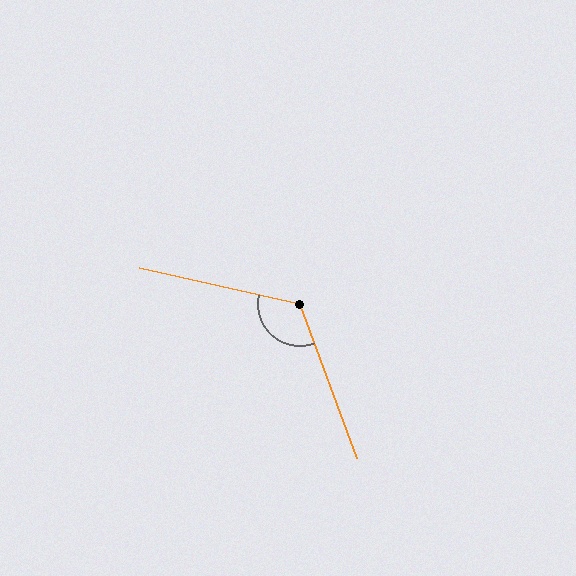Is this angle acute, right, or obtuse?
It is obtuse.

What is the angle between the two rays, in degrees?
Approximately 123 degrees.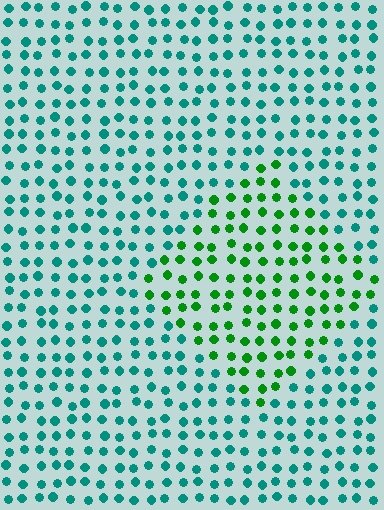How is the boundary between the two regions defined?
The boundary is defined purely by a slight shift in hue (about 46 degrees). Spacing, size, and orientation are identical on both sides.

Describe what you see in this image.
The image is filled with small teal elements in a uniform arrangement. A diamond-shaped region is visible where the elements are tinted to a slightly different hue, forming a subtle color boundary.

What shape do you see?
I see a diamond.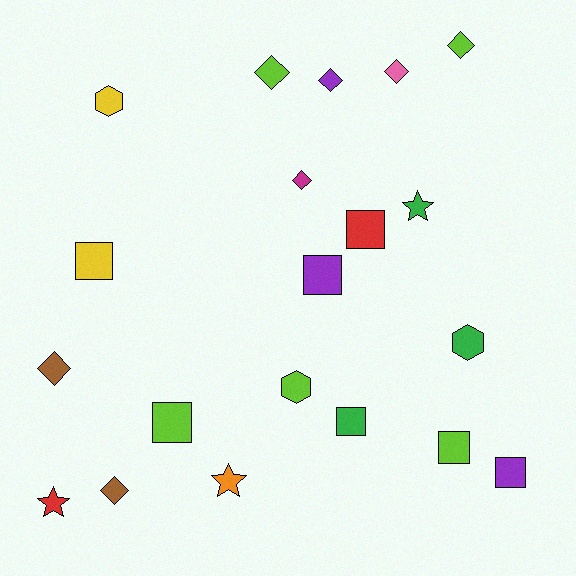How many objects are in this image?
There are 20 objects.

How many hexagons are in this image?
There are 3 hexagons.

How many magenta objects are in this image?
There is 1 magenta object.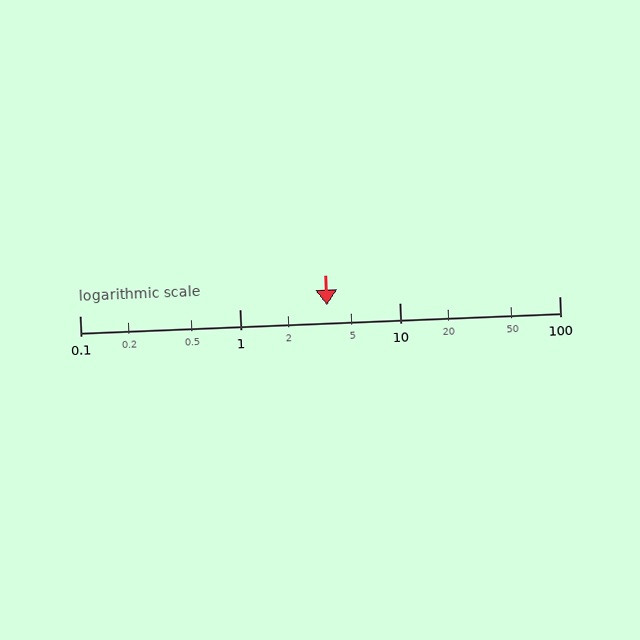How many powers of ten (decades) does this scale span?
The scale spans 3 decades, from 0.1 to 100.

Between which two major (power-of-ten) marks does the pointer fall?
The pointer is between 1 and 10.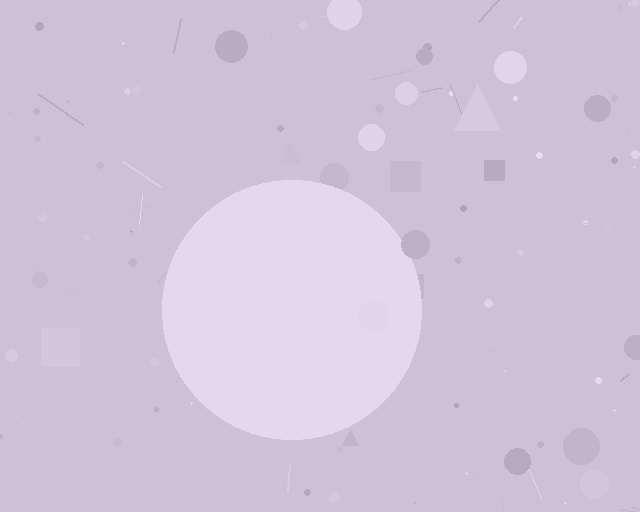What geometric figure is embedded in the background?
A circle is embedded in the background.